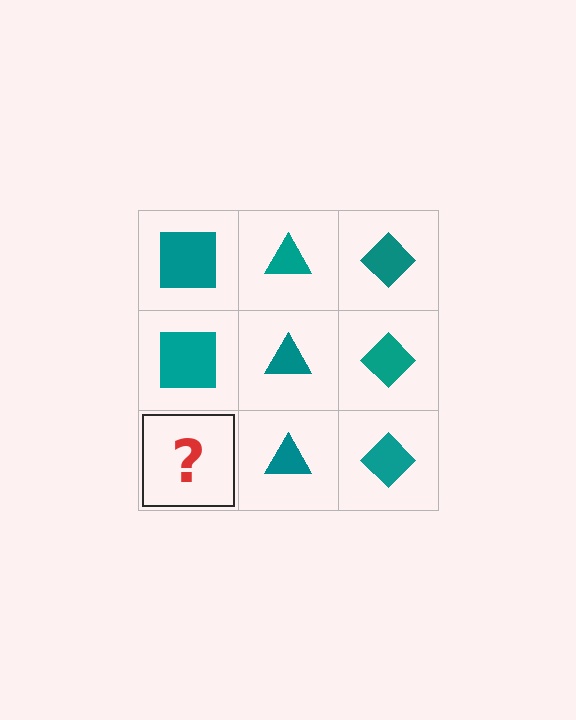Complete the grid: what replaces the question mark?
The question mark should be replaced with a teal square.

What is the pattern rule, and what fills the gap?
The rule is that each column has a consistent shape. The gap should be filled with a teal square.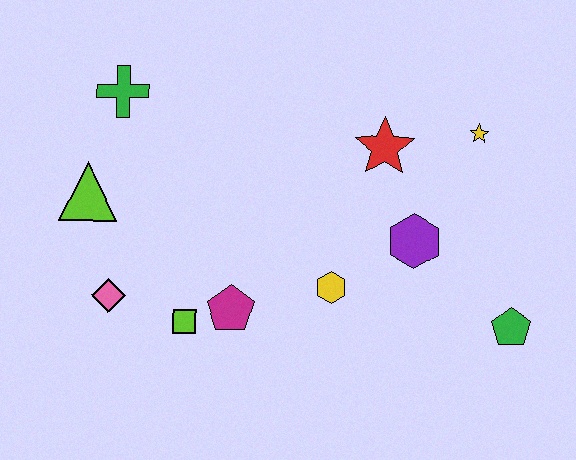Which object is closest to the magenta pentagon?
The lime square is closest to the magenta pentagon.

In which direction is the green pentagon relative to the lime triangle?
The green pentagon is to the right of the lime triangle.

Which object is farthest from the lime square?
The yellow star is farthest from the lime square.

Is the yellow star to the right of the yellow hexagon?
Yes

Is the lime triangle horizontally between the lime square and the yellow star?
No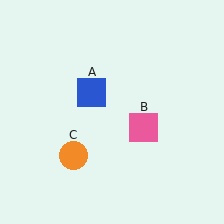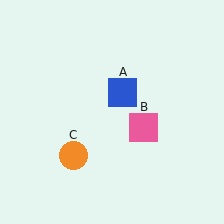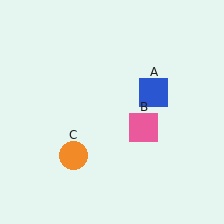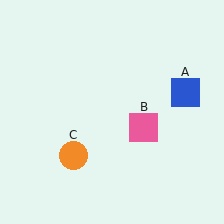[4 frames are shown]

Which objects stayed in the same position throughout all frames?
Pink square (object B) and orange circle (object C) remained stationary.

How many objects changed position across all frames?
1 object changed position: blue square (object A).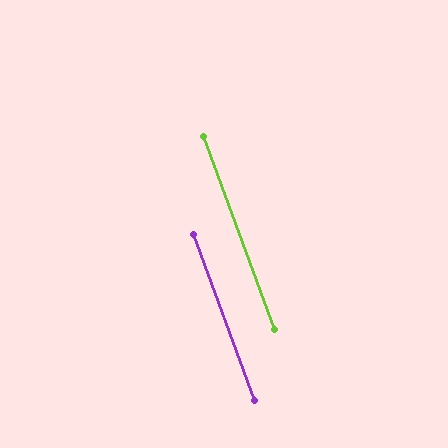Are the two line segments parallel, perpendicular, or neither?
Parallel — their directions differ by only 0.3°.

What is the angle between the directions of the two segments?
Approximately 0 degrees.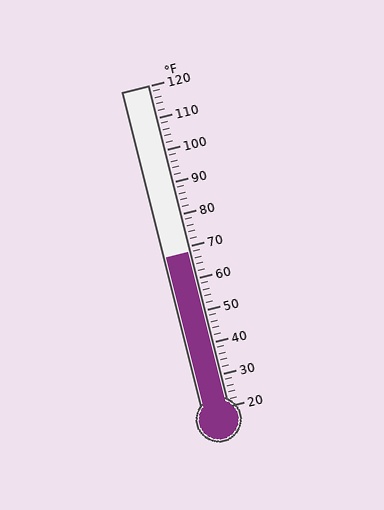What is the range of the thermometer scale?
The thermometer scale ranges from 20°F to 120°F.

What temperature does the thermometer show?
The thermometer shows approximately 68°F.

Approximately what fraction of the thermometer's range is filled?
The thermometer is filled to approximately 50% of its range.